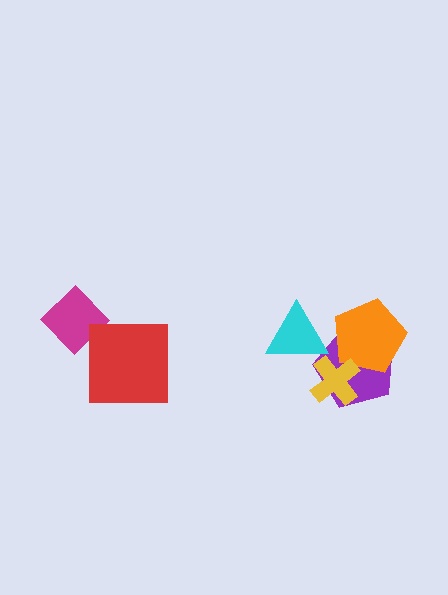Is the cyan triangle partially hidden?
No, no other shape covers it.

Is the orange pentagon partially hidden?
Yes, it is partially covered by another shape.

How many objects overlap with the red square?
0 objects overlap with the red square.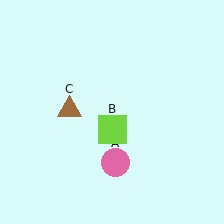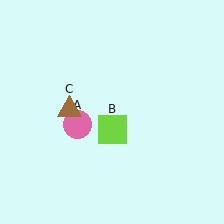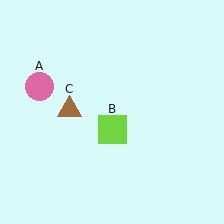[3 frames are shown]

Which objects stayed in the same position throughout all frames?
Lime square (object B) and brown triangle (object C) remained stationary.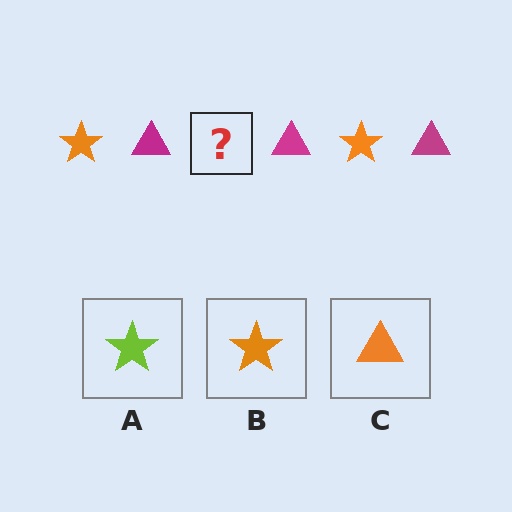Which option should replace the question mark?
Option B.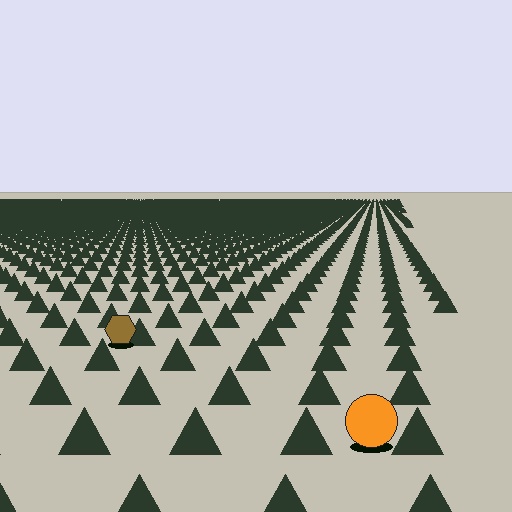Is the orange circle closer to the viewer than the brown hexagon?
Yes. The orange circle is closer — you can tell from the texture gradient: the ground texture is coarser near it.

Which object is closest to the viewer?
The orange circle is closest. The texture marks near it are larger and more spread out.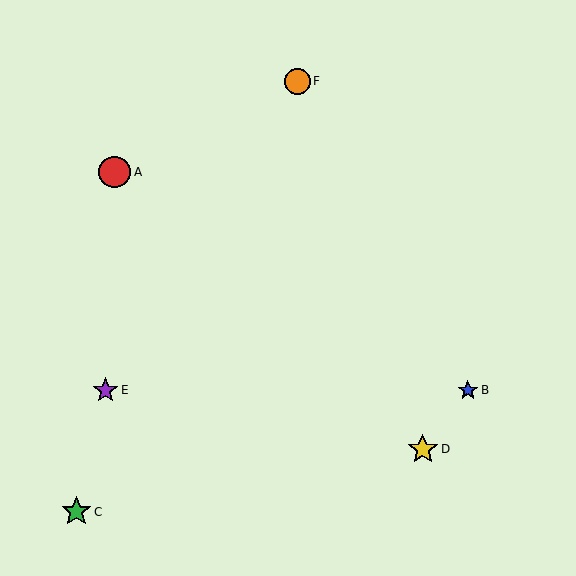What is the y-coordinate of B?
Object B is at y≈390.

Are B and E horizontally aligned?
Yes, both are at y≈390.